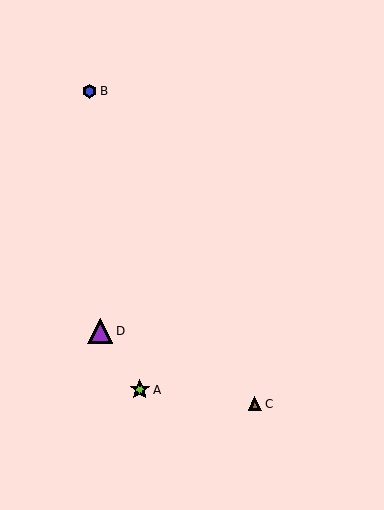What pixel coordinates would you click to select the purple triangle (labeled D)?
Click at (100, 331) to select the purple triangle D.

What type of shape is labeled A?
Shape A is a lime star.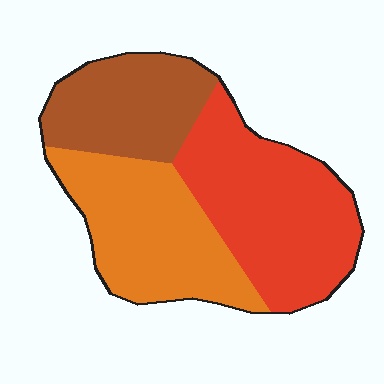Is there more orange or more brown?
Orange.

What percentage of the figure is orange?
Orange covers around 35% of the figure.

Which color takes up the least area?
Brown, at roughly 25%.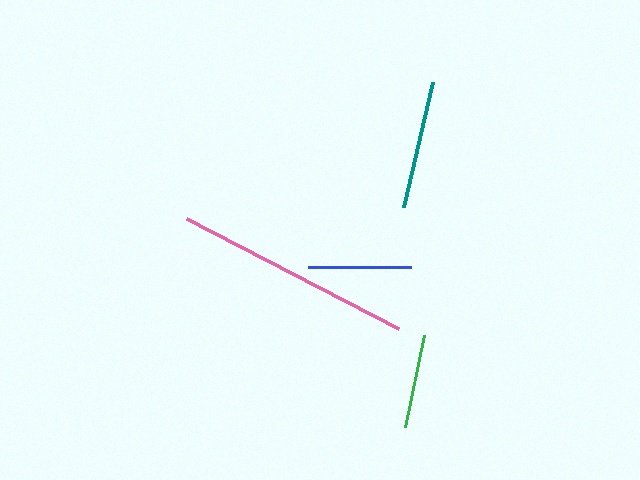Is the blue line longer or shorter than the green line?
The blue line is longer than the green line.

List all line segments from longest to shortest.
From longest to shortest: pink, teal, blue, green.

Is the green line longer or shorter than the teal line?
The teal line is longer than the green line.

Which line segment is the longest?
The pink line is the longest at approximately 239 pixels.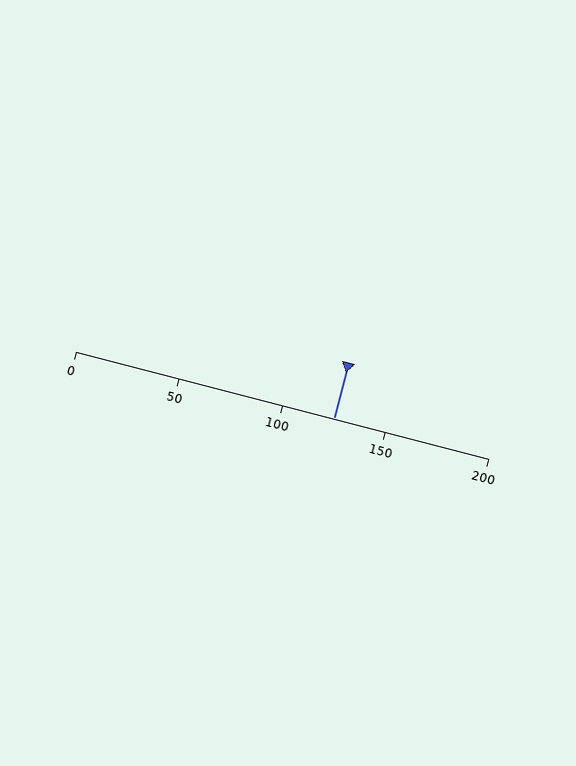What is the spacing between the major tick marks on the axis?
The major ticks are spaced 50 apart.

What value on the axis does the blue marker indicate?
The marker indicates approximately 125.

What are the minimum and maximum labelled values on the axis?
The axis runs from 0 to 200.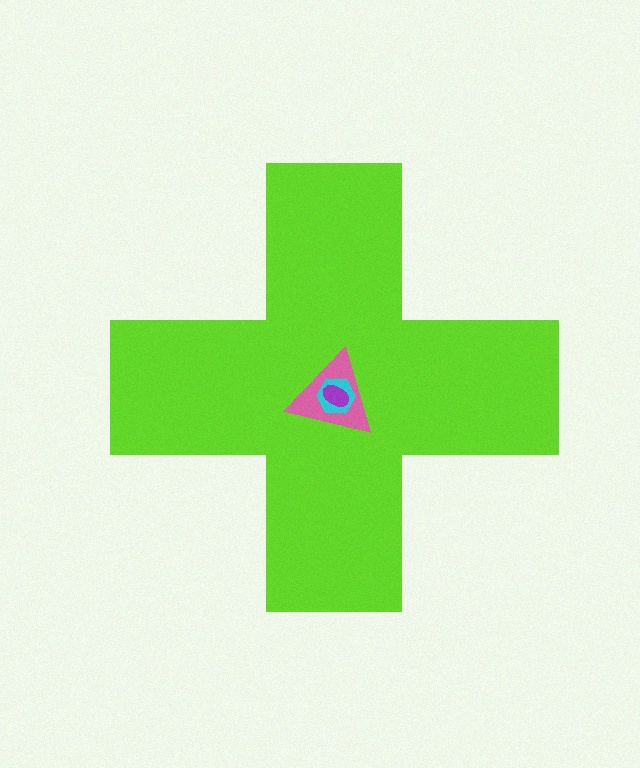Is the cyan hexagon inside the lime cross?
Yes.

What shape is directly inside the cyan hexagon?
The purple ellipse.